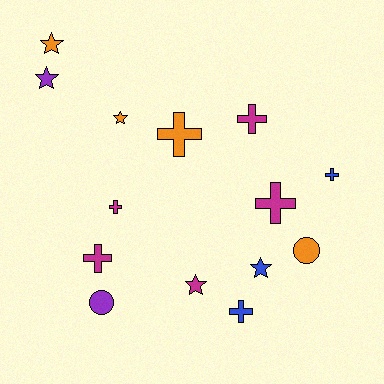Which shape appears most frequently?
Cross, with 7 objects.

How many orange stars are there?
There are 2 orange stars.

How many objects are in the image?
There are 14 objects.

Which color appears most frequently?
Magenta, with 5 objects.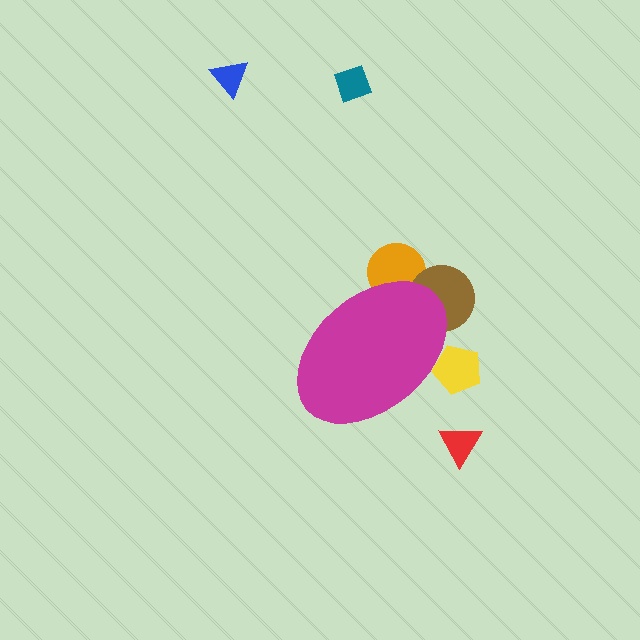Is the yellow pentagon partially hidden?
Yes, the yellow pentagon is partially hidden behind the magenta ellipse.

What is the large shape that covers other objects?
A magenta ellipse.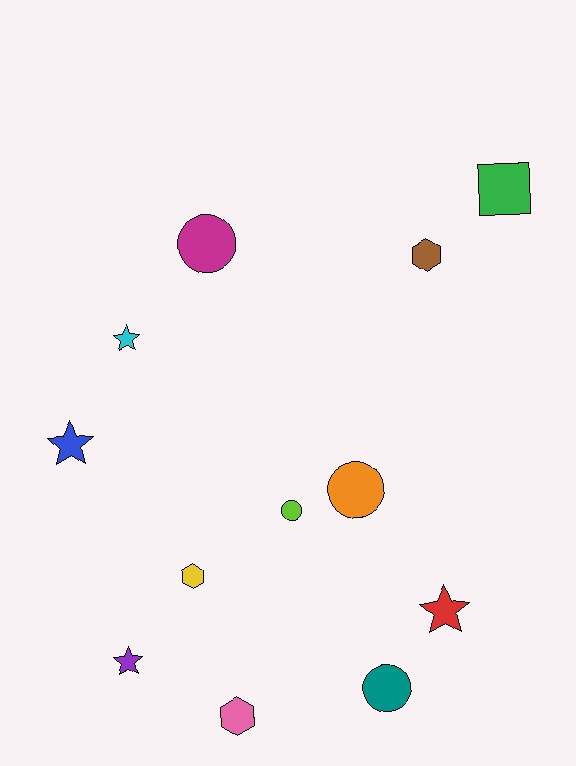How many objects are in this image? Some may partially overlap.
There are 12 objects.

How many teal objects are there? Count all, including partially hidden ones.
There is 1 teal object.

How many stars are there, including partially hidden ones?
There are 4 stars.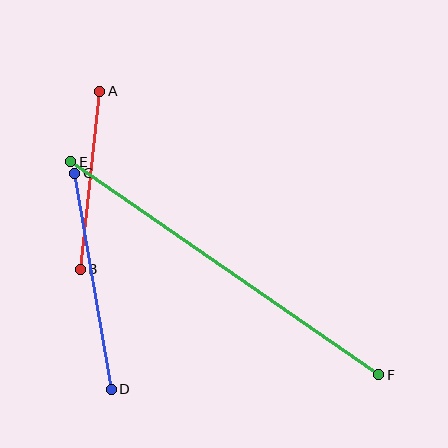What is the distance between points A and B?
The distance is approximately 179 pixels.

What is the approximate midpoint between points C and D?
The midpoint is at approximately (93, 281) pixels.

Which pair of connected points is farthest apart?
Points E and F are farthest apart.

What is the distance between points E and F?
The distance is approximately 374 pixels.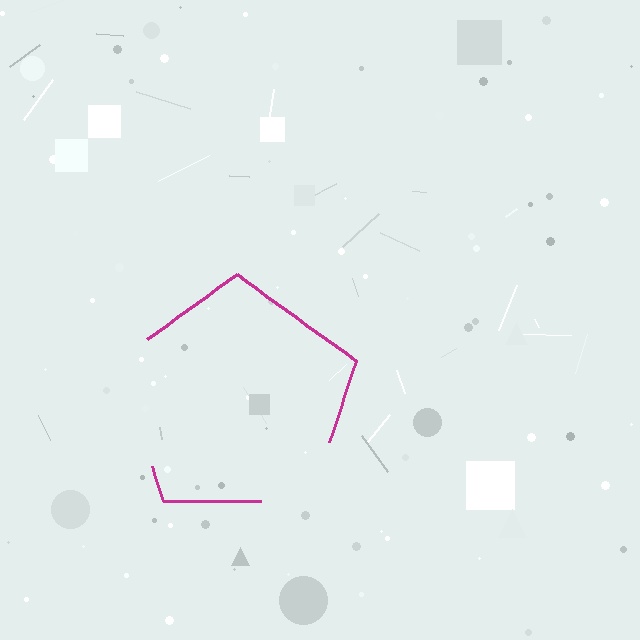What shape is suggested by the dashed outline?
The dashed outline suggests a pentagon.